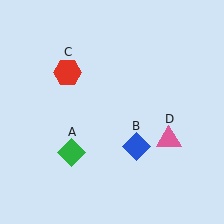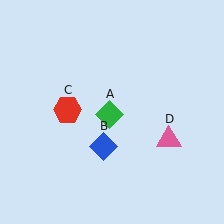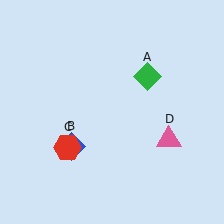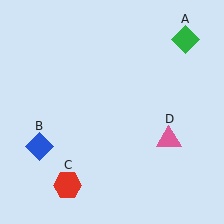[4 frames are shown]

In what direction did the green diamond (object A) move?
The green diamond (object A) moved up and to the right.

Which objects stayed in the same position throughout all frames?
Pink triangle (object D) remained stationary.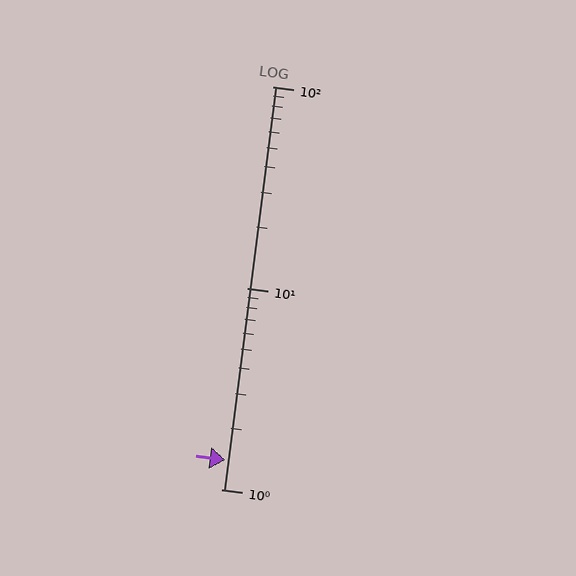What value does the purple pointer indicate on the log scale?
The pointer indicates approximately 1.4.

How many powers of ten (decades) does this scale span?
The scale spans 2 decades, from 1 to 100.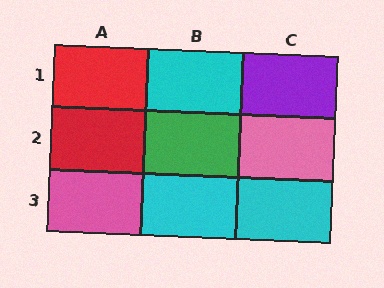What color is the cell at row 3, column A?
Pink.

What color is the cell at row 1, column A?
Red.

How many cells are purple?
1 cell is purple.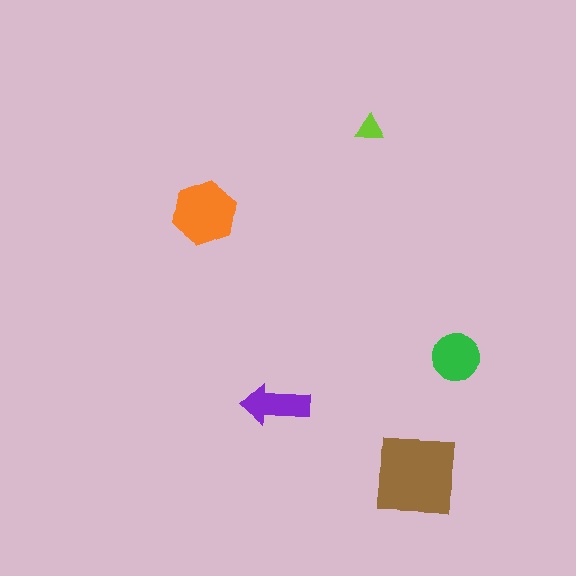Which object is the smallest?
The lime triangle.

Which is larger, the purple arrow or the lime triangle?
The purple arrow.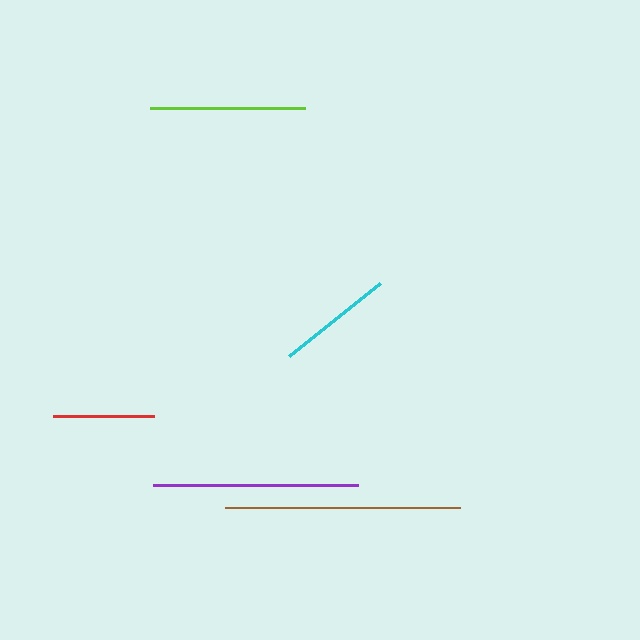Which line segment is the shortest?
The red line is the shortest at approximately 101 pixels.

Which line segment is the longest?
The brown line is the longest at approximately 234 pixels.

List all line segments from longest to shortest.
From longest to shortest: brown, purple, lime, cyan, red.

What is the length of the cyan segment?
The cyan segment is approximately 116 pixels long.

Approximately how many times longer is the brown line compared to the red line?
The brown line is approximately 2.3 times the length of the red line.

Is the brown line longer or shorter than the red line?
The brown line is longer than the red line.